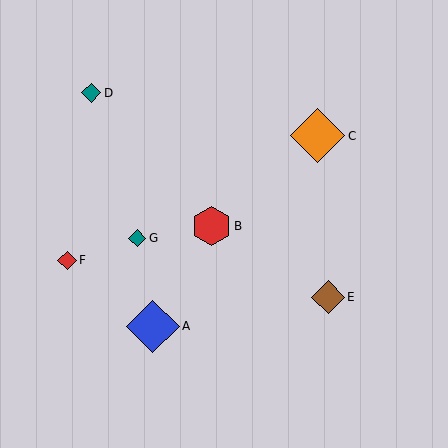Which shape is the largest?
The orange diamond (labeled C) is the largest.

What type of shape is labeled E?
Shape E is a brown diamond.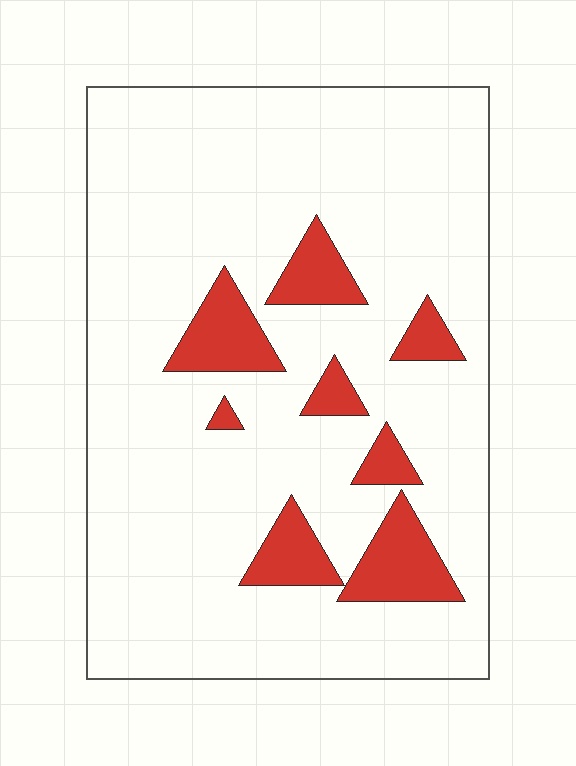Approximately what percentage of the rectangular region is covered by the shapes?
Approximately 15%.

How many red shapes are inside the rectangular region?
8.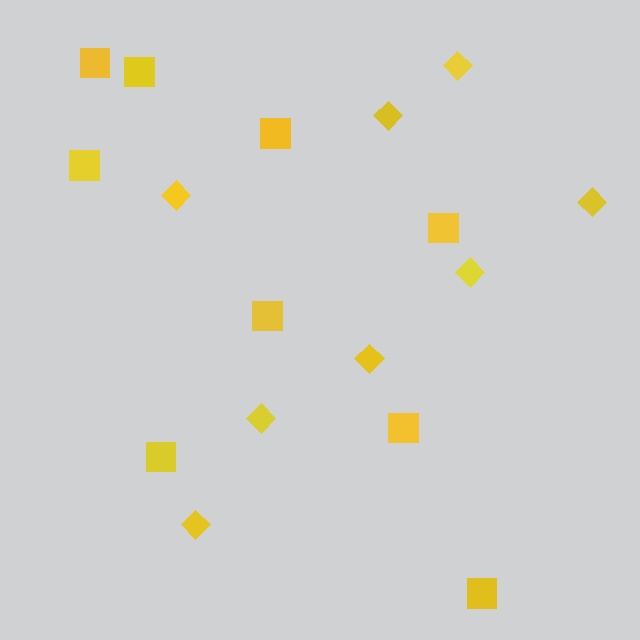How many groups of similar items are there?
There are 2 groups: one group of diamonds (8) and one group of squares (9).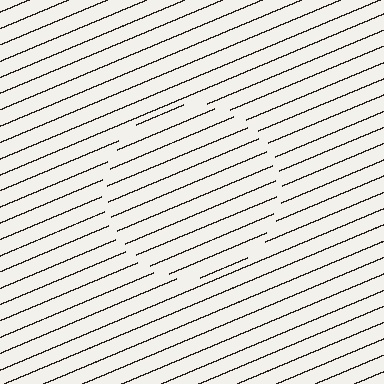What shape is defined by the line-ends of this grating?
An illusory circle. The interior of the shape contains the same grating, shifted by half a period — the contour is defined by the phase discontinuity where line-ends from the inner and outer gratings abut.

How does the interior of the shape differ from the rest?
The interior of the shape contains the same grating, shifted by half a period — the contour is defined by the phase discontinuity where line-ends from the inner and outer gratings abut.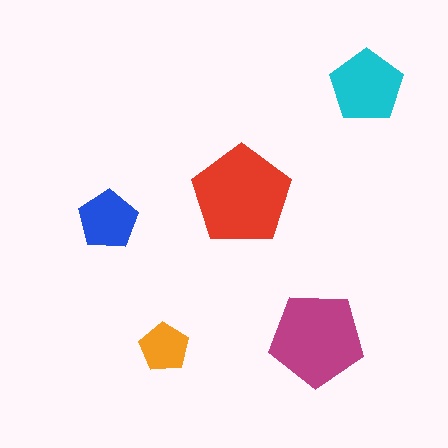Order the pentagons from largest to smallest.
the red one, the magenta one, the cyan one, the blue one, the orange one.